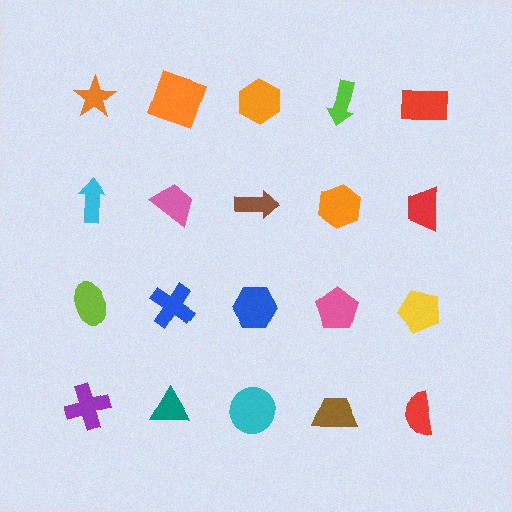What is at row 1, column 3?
An orange hexagon.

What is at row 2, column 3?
A brown arrow.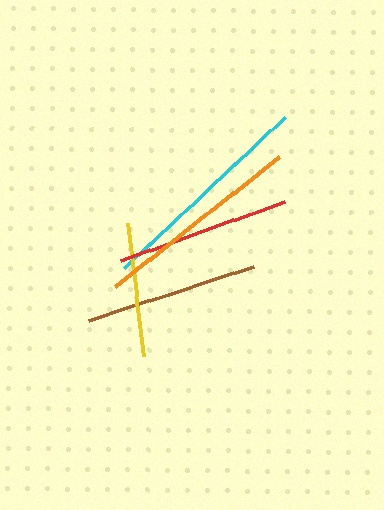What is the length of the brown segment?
The brown segment is approximately 173 pixels long.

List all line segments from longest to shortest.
From longest to shortest: cyan, orange, red, brown, yellow.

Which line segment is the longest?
The cyan line is the longest at approximately 220 pixels.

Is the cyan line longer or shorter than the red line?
The cyan line is longer than the red line.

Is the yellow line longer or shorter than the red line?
The red line is longer than the yellow line.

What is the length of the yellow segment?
The yellow segment is approximately 134 pixels long.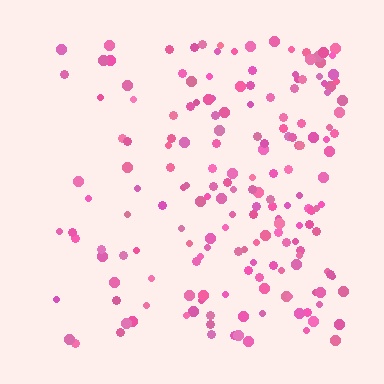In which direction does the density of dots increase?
From left to right, with the right side densest.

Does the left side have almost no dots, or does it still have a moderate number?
Still a moderate number, just noticeably fewer than the right.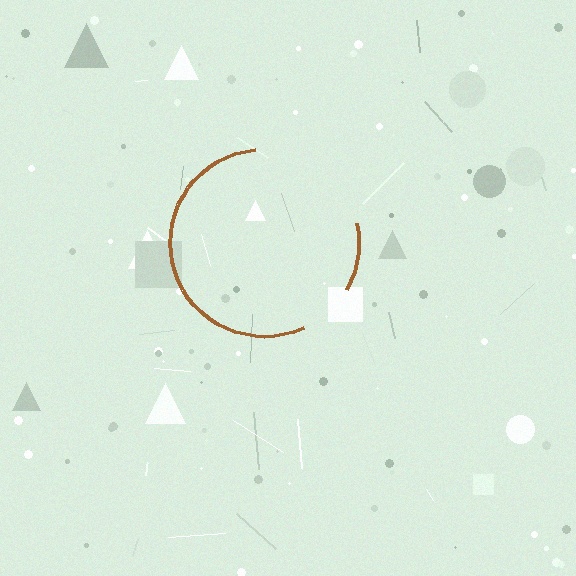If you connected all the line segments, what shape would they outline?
They would outline a circle.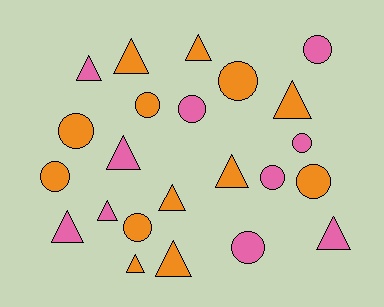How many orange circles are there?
There are 6 orange circles.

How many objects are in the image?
There are 23 objects.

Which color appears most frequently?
Orange, with 13 objects.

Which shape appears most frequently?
Triangle, with 12 objects.